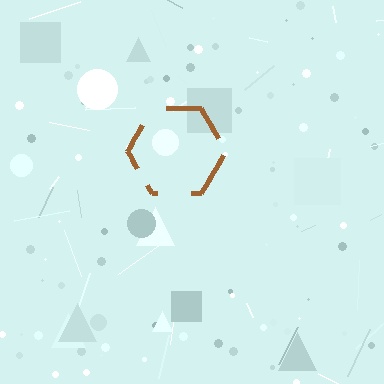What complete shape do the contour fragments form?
The contour fragments form a hexagon.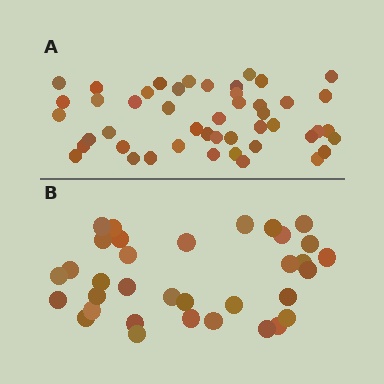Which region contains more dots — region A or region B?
Region A (the top region) has more dots.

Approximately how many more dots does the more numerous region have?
Region A has approximately 15 more dots than region B.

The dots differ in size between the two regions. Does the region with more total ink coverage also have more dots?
No. Region B has more total ink coverage because its dots are larger, but region A actually contains more individual dots. Total area can be misleading — the number of items is what matters here.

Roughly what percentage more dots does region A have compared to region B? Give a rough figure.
About 40% more.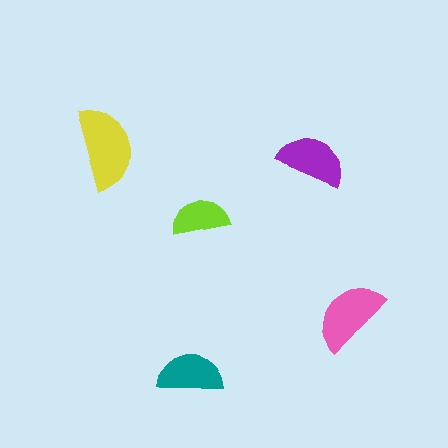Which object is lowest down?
The teal semicircle is bottommost.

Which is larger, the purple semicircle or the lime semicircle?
The purple one.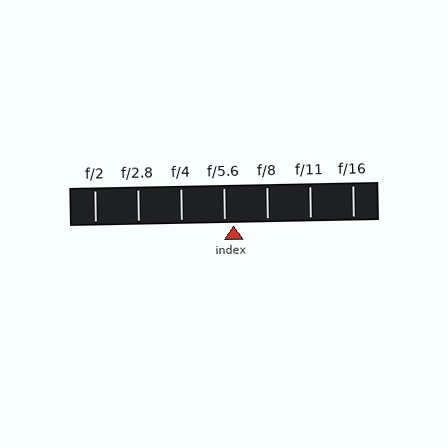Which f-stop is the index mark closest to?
The index mark is closest to f/5.6.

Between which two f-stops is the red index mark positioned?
The index mark is between f/5.6 and f/8.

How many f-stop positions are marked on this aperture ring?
There are 7 f-stop positions marked.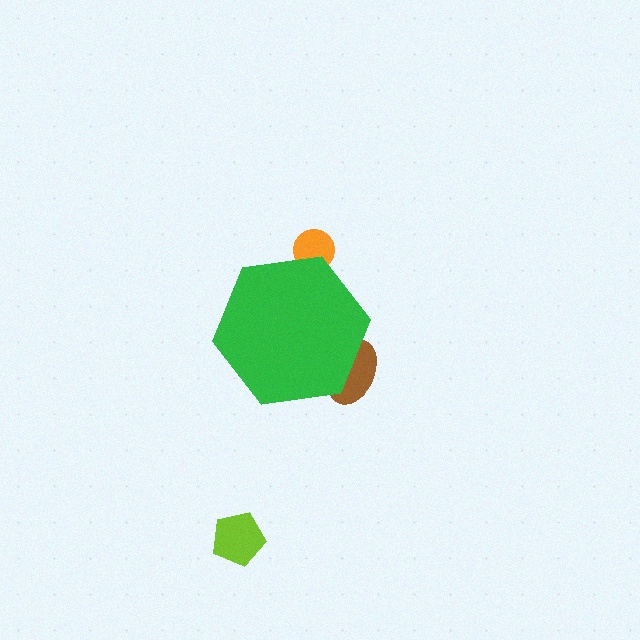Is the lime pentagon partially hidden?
No, the lime pentagon is fully visible.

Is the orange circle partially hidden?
Yes, the orange circle is partially hidden behind the green hexagon.